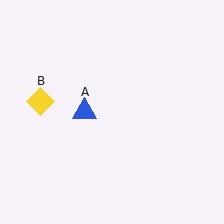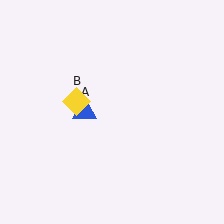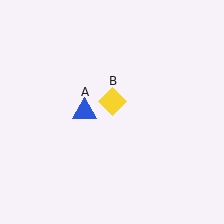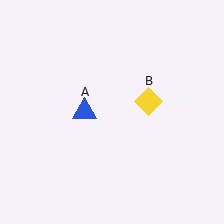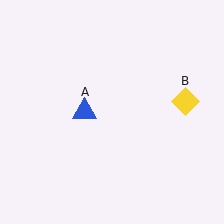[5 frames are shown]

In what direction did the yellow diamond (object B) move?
The yellow diamond (object B) moved right.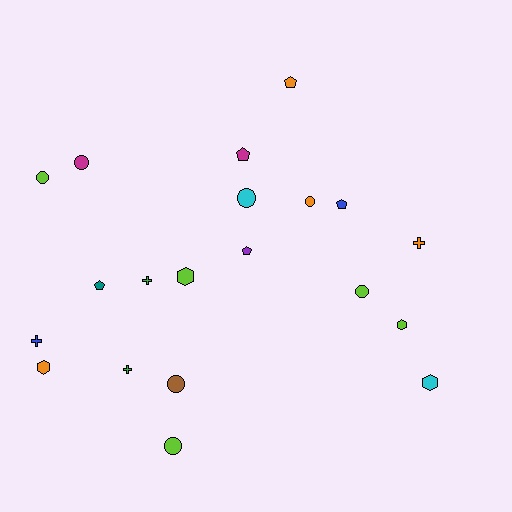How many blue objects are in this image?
There are 2 blue objects.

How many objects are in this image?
There are 20 objects.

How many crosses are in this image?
There are 4 crosses.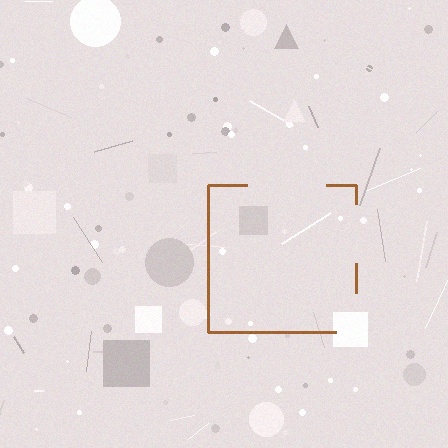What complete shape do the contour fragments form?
The contour fragments form a square.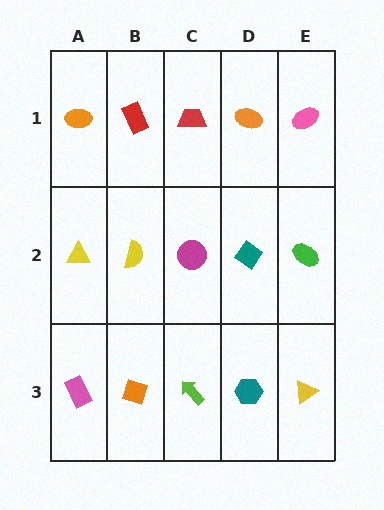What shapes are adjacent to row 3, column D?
A teal diamond (row 2, column D), a lime arrow (row 3, column C), a yellow triangle (row 3, column E).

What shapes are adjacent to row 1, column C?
A magenta circle (row 2, column C), a red rectangle (row 1, column B), an orange ellipse (row 1, column D).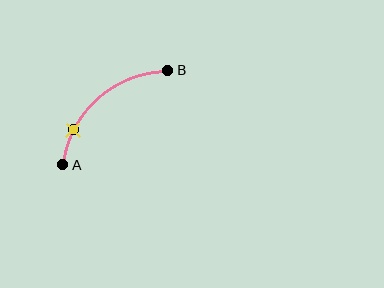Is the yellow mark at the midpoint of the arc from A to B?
No. The yellow mark lies on the arc but is closer to endpoint A. The arc midpoint would be at the point on the curve equidistant along the arc from both A and B.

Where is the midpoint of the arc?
The arc midpoint is the point on the curve farthest from the straight line joining A and B. It sits above and to the left of that line.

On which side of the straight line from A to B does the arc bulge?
The arc bulges above and to the left of the straight line connecting A and B.